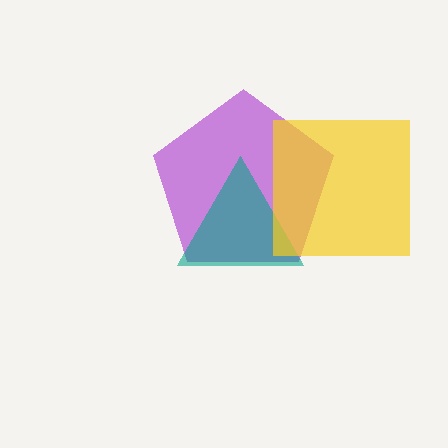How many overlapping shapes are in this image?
There are 3 overlapping shapes in the image.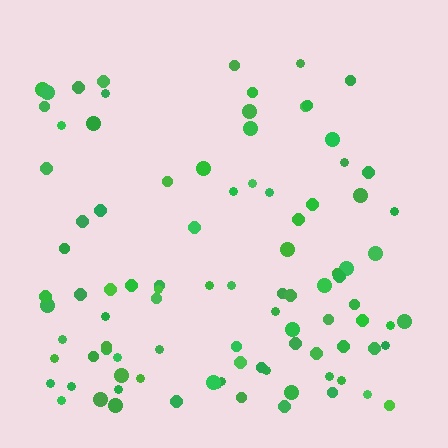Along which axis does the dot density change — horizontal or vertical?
Vertical.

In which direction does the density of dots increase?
From top to bottom, with the bottom side densest.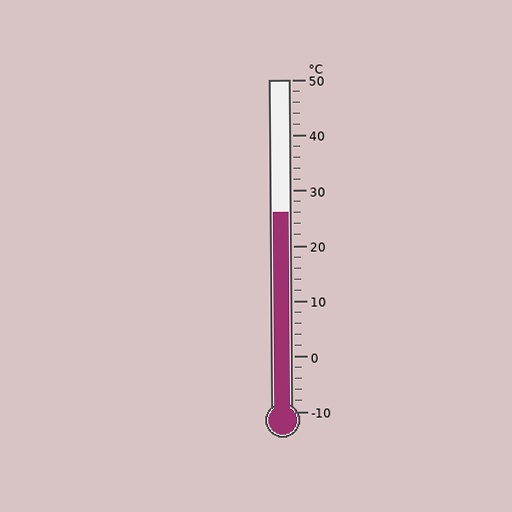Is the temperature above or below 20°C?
The temperature is above 20°C.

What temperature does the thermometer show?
The thermometer shows approximately 26°C.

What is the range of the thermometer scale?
The thermometer scale ranges from -10°C to 50°C.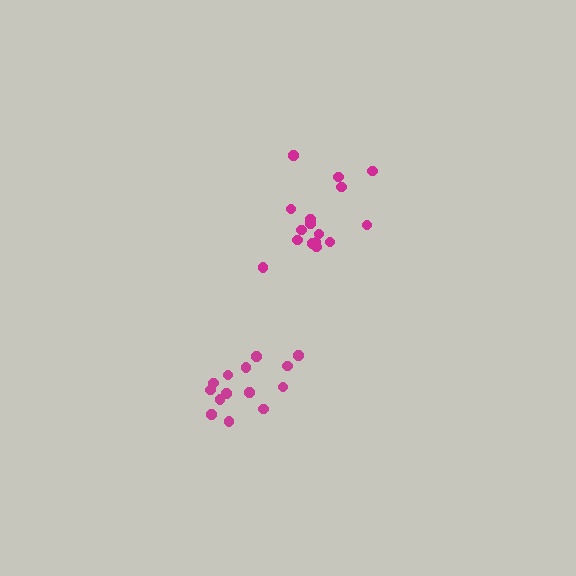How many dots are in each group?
Group 1: 14 dots, Group 2: 16 dots (30 total).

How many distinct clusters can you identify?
There are 2 distinct clusters.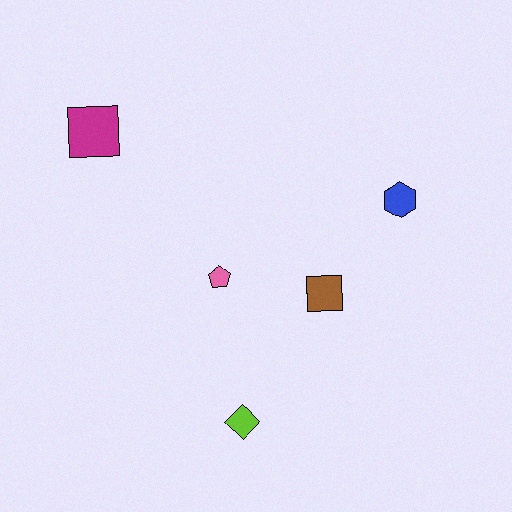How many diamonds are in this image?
There is 1 diamond.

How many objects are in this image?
There are 5 objects.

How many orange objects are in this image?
There are no orange objects.